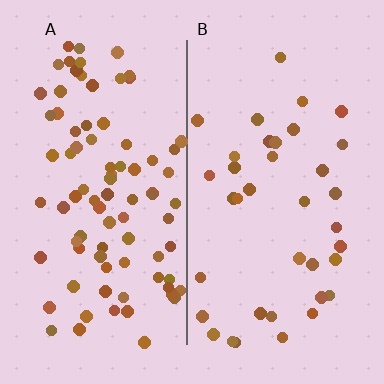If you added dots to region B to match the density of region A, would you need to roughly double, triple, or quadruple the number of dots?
Approximately double.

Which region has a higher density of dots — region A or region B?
A (the left).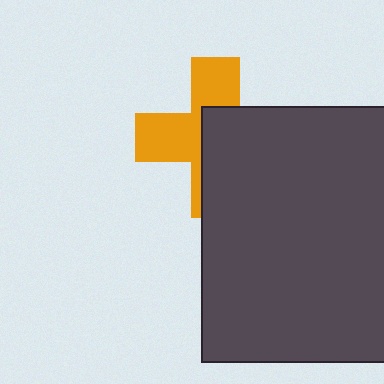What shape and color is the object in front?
The object in front is a dark gray rectangle.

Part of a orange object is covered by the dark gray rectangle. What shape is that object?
It is a cross.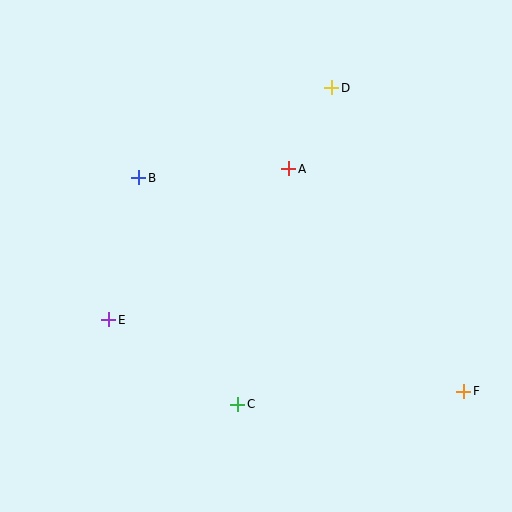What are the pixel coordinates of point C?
Point C is at (238, 404).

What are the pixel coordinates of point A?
Point A is at (289, 169).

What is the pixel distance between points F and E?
The distance between F and E is 362 pixels.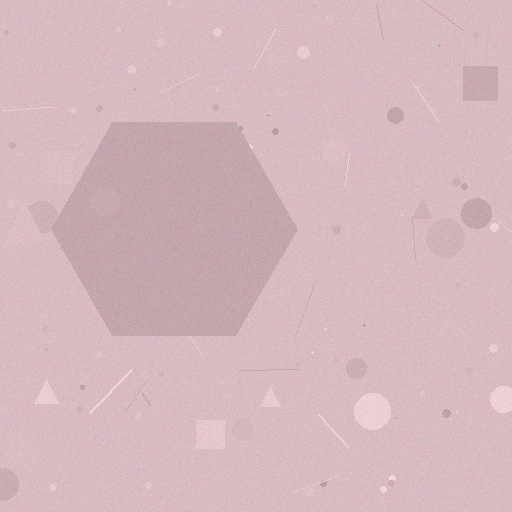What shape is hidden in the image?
A hexagon is hidden in the image.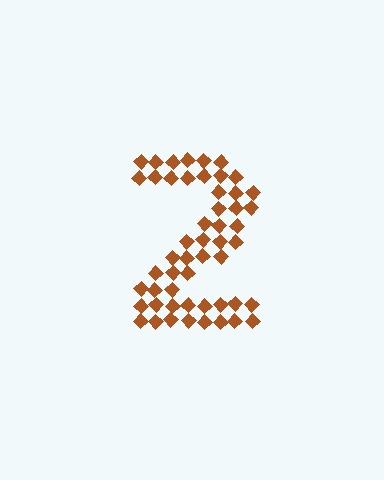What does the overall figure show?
The overall figure shows the digit 2.